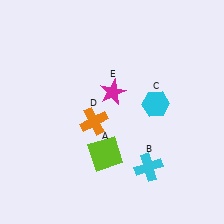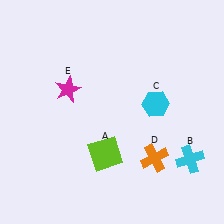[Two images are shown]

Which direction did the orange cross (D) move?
The orange cross (D) moved right.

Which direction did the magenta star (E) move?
The magenta star (E) moved left.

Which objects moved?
The objects that moved are: the cyan cross (B), the orange cross (D), the magenta star (E).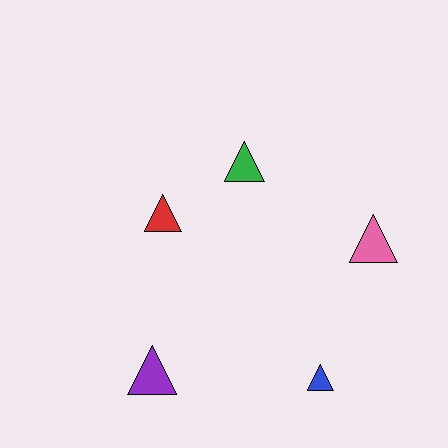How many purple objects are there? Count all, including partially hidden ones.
There is 1 purple object.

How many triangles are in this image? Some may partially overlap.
There are 5 triangles.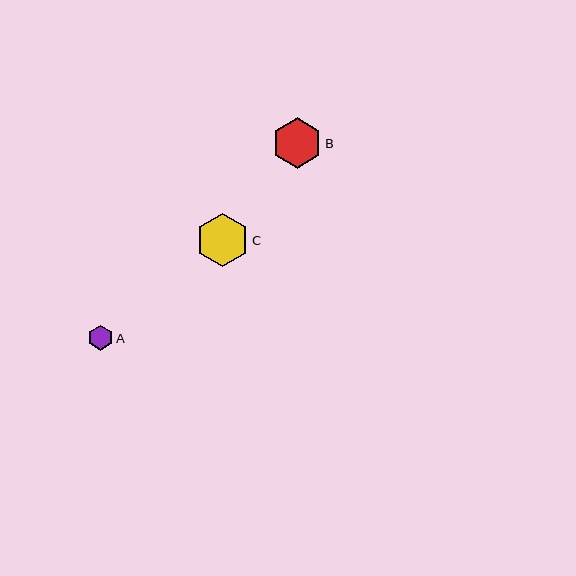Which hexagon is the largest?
Hexagon C is the largest with a size of approximately 53 pixels.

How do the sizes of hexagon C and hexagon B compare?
Hexagon C and hexagon B are approximately the same size.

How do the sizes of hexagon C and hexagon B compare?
Hexagon C and hexagon B are approximately the same size.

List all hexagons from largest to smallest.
From largest to smallest: C, B, A.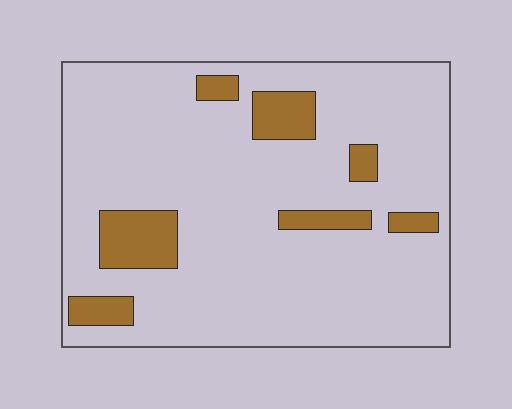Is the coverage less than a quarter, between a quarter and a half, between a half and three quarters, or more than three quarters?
Less than a quarter.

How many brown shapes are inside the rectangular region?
7.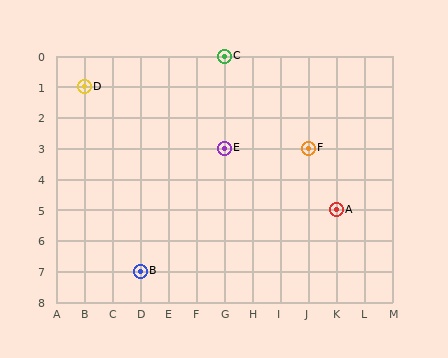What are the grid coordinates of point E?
Point E is at grid coordinates (G, 3).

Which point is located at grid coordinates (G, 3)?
Point E is at (G, 3).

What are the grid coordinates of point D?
Point D is at grid coordinates (B, 1).